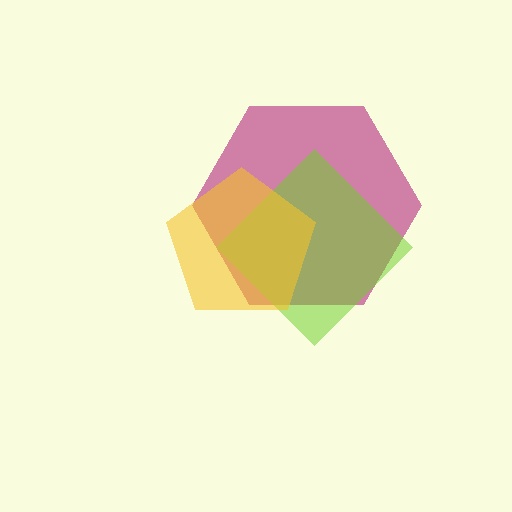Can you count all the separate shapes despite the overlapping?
Yes, there are 3 separate shapes.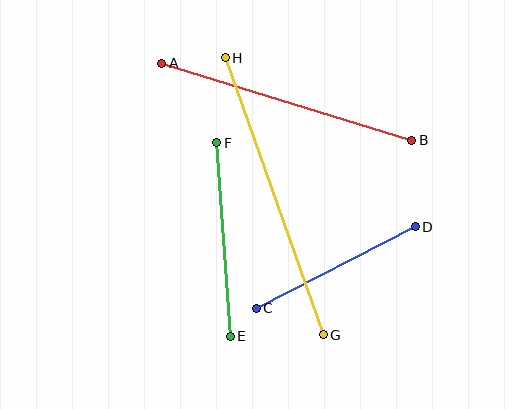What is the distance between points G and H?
The distance is approximately 294 pixels.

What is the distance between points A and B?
The distance is approximately 262 pixels.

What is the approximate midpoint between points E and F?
The midpoint is at approximately (223, 240) pixels.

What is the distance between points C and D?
The distance is approximately 179 pixels.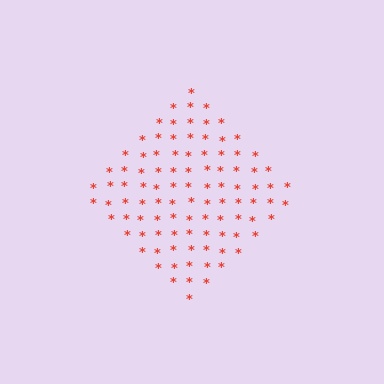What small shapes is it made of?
It is made of small asterisks.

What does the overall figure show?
The overall figure shows a diamond.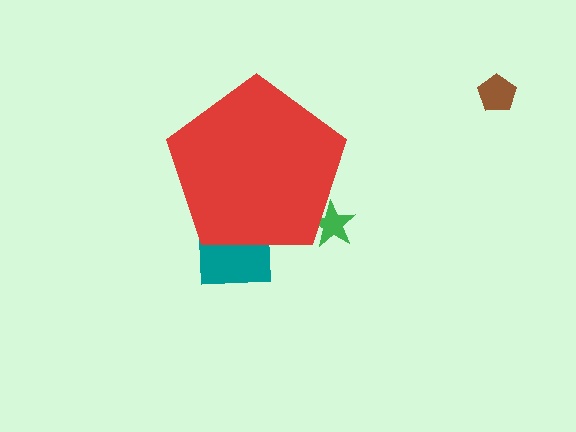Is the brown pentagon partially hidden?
No, the brown pentagon is fully visible.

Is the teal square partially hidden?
Yes, the teal square is partially hidden behind the red pentagon.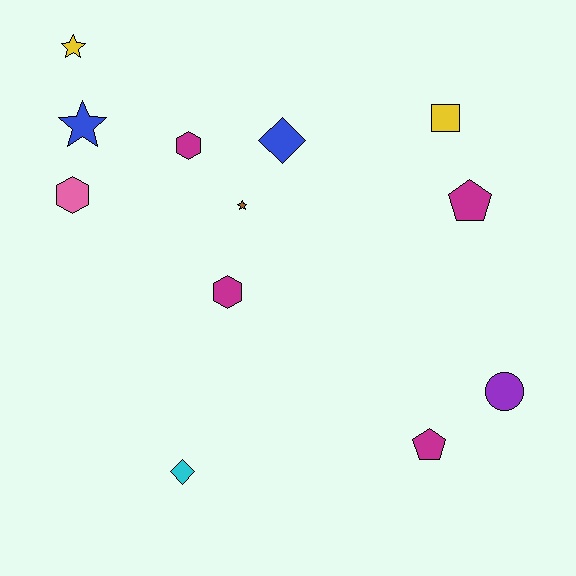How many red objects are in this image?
There are no red objects.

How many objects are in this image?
There are 12 objects.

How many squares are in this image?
There is 1 square.